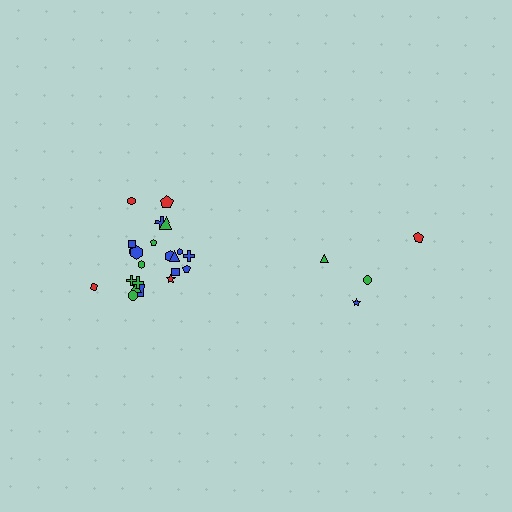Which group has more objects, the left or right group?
The left group.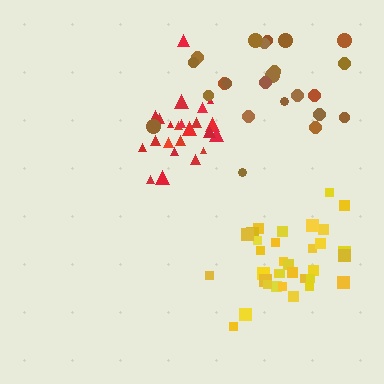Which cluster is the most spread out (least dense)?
Brown.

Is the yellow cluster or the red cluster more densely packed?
Red.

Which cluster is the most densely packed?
Red.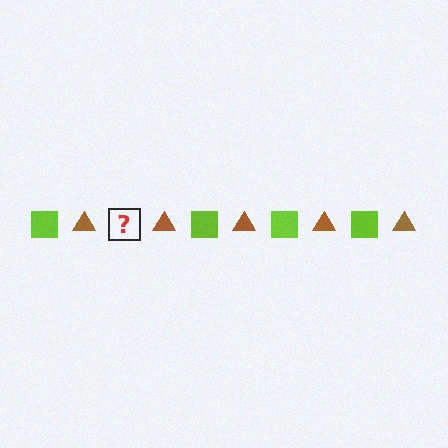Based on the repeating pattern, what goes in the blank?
The blank should be a lime square.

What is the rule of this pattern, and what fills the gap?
The rule is that the pattern alternates between lime square and brown triangle. The gap should be filled with a lime square.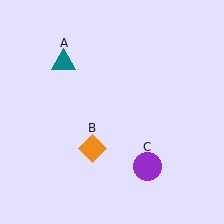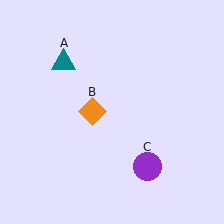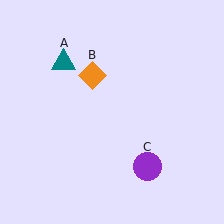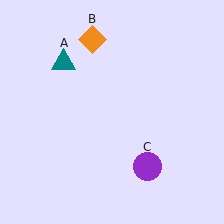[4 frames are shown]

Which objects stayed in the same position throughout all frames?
Teal triangle (object A) and purple circle (object C) remained stationary.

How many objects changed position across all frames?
1 object changed position: orange diamond (object B).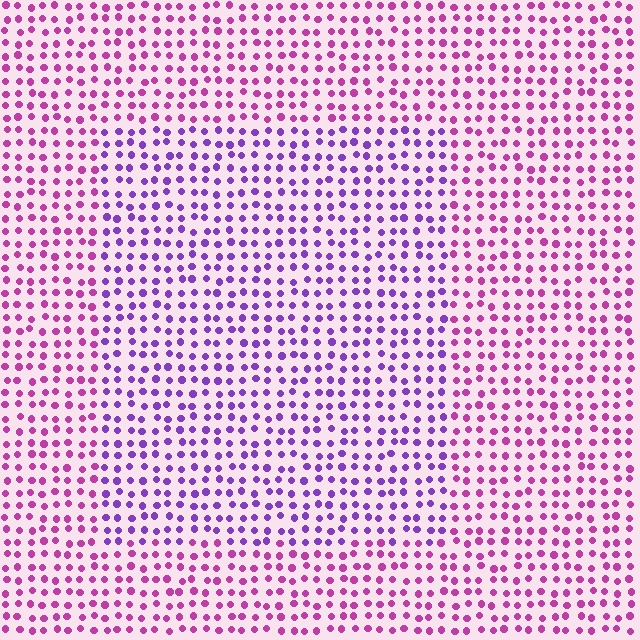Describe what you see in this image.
The image is filled with small magenta elements in a uniform arrangement. A rectangle-shaped region is visible where the elements are tinted to a slightly different hue, forming a subtle color boundary.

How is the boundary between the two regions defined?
The boundary is defined purely by a slight shift in hue (about 40 degrees). Spacing, size, and orientation are identical on both sides.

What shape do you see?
I see a rectangle.